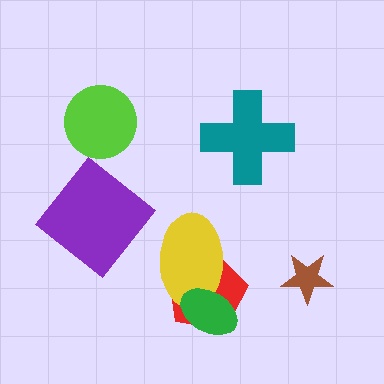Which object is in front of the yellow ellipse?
The green ellipse is in front of the yellow ellipse.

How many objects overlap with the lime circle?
0 objects overlap with the lime circle.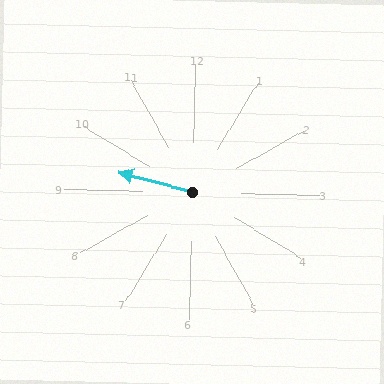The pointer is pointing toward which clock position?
Roughly 9 o'clock.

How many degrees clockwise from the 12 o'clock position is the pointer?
Approximately 284 degrees.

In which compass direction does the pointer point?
West.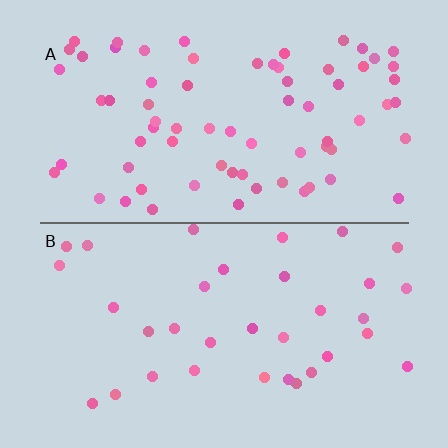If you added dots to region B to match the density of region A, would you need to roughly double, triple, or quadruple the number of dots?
Approximately double.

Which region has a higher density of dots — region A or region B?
A (the top).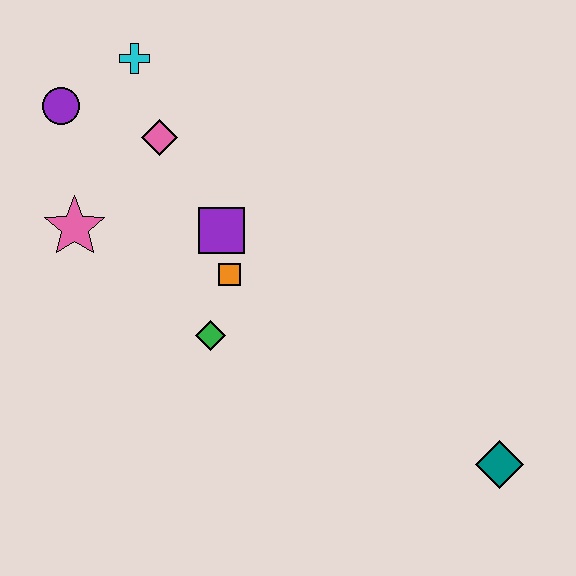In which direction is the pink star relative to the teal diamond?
The pink star is to the left of the teal diamond.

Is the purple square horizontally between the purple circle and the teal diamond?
Yes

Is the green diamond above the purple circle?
No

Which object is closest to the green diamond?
The orange square is closest to the green diamond.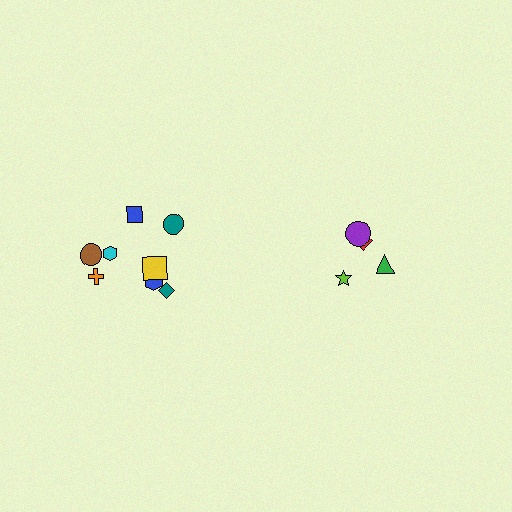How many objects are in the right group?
There are 4 objects.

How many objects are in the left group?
There are 8 objects.